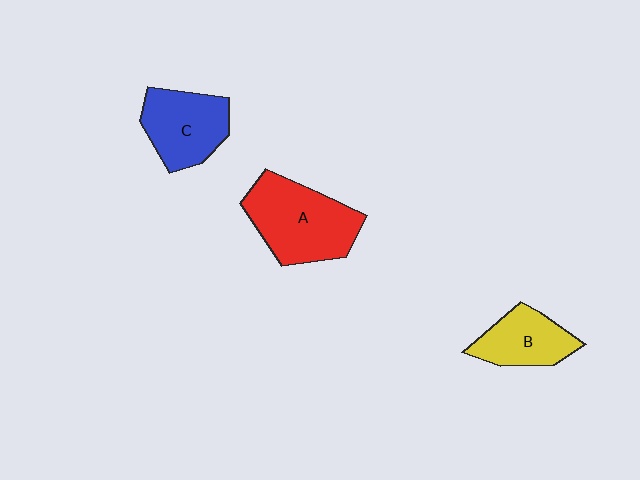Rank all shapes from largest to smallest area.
From largest to smallest: A (red), C (blue), B (yellow).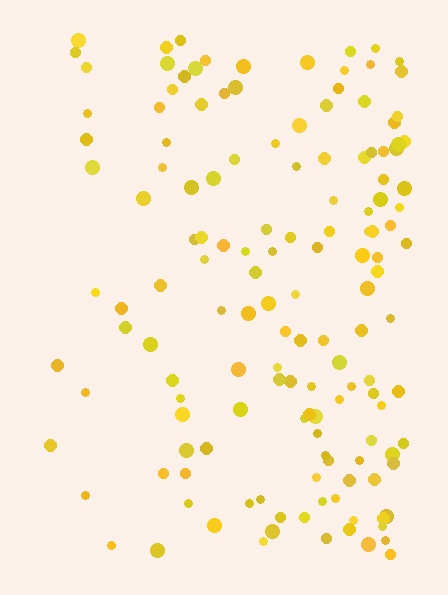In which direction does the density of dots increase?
From left to right, with the right side densest.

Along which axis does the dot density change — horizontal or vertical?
Horizontal.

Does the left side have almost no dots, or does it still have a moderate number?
Still a moderate number, just noticeably fewer than the right.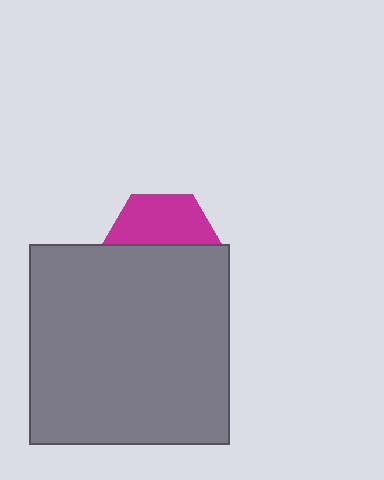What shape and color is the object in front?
The object in front is a gray square.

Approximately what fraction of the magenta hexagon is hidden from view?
Roughly 55% of the magenta hexagon is hidden behind the gray square.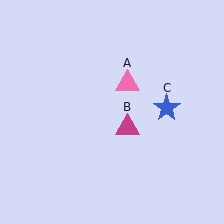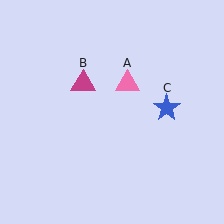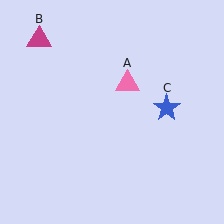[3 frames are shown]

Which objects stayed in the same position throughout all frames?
Pink triangle (object A) and blue star (object C) remained stationary.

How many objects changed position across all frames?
1 object changed position: magenta triangle (object B).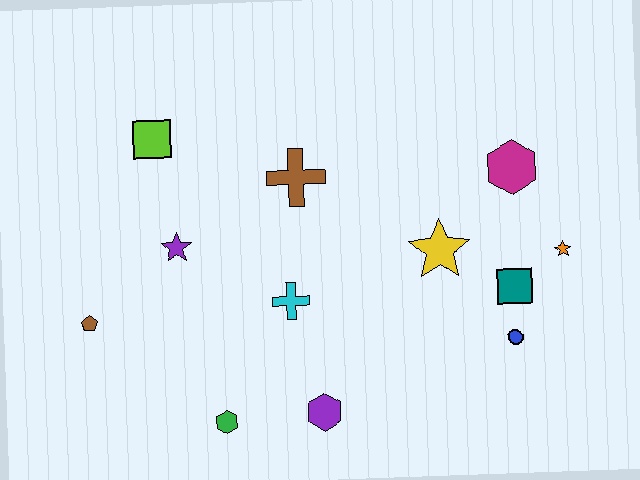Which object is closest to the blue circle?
The teal square is closest to the blue circle.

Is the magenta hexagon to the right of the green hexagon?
Yes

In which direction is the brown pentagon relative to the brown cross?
The brown pentagon is to the left of the brown cross.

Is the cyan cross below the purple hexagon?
No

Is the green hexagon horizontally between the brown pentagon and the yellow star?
Yes